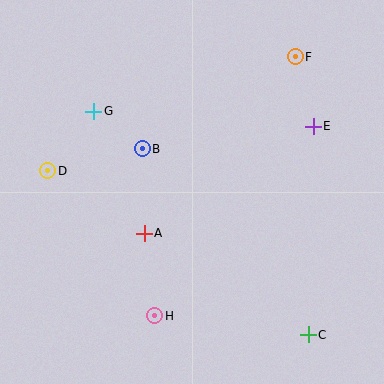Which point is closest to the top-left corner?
Point G is closest to the top-left corner.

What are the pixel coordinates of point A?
Point A is at (144, 233).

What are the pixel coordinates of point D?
Point D is at (48, 171).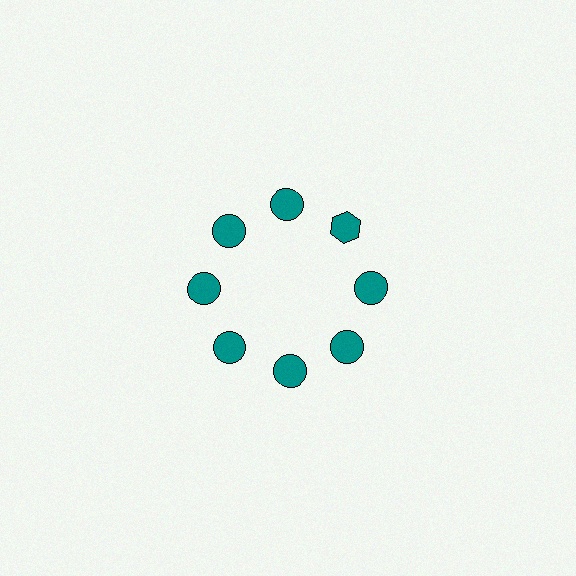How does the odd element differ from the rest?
It has a different shape: hexagon instead of circle.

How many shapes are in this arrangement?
There are 8 shapes arranged in a ring pattern.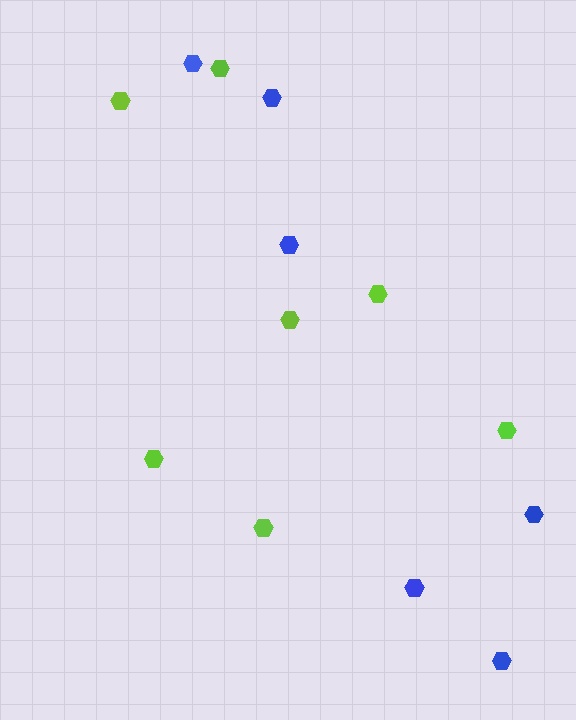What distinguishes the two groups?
There are 2 groups: one group of lime hexagons (7) and one group of blue hexagons (6).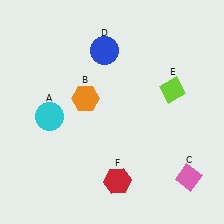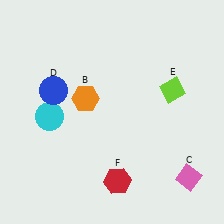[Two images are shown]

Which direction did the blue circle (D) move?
The blue circle (D) moved left.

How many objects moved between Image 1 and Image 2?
1 object moved between the two images.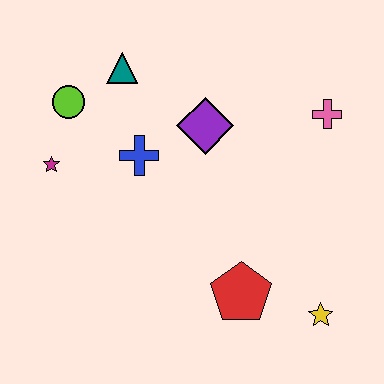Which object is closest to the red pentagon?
The yellow star is closest to the red pentagon.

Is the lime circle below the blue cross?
No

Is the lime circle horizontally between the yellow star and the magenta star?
Yes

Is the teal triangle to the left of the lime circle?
No